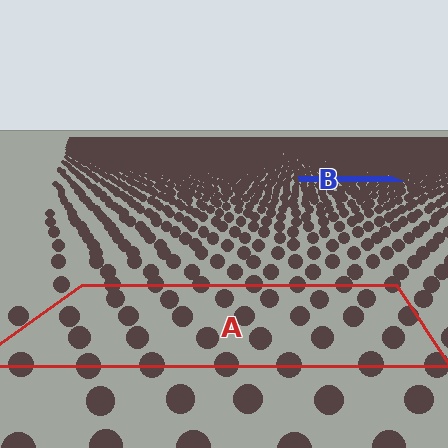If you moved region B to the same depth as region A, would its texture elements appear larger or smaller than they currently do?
They would appear larger. At a closer depth, the same texture elements are projected at a bigger on-screen size.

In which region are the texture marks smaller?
The texture marks are smaller in region B, because it is farther away.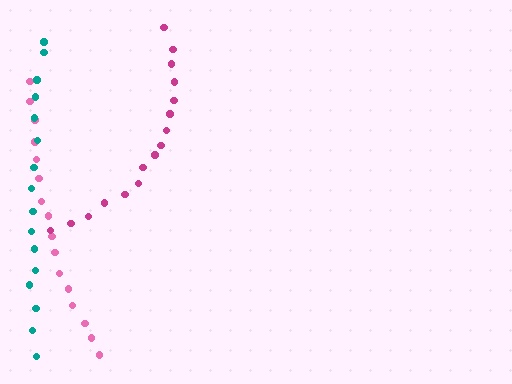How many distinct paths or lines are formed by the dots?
There are 3 distinct paths.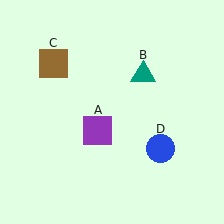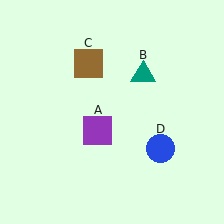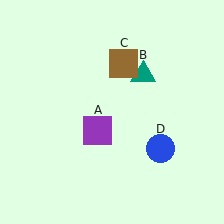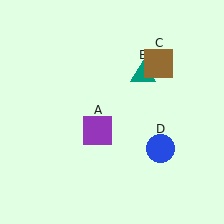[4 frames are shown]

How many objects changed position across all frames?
1 object changed position: brown square (object C).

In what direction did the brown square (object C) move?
The brown square (object C) moved right.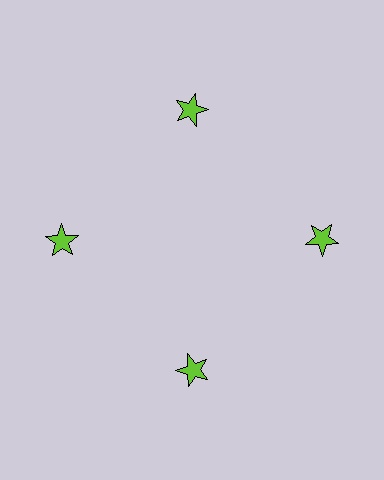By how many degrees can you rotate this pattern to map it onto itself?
The pattern maps onto itself every 90 degrees of rotation.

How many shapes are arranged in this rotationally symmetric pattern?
There are 4 shapes, arranged in 4 groups of 1.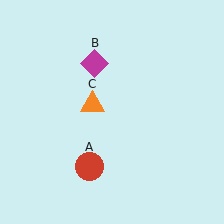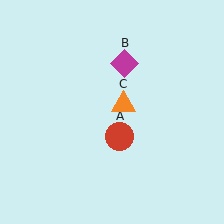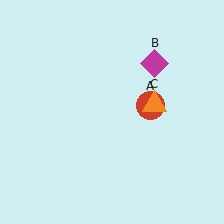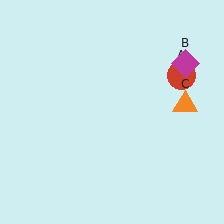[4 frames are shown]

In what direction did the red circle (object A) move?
The red circle (object A) moved up and to the right.